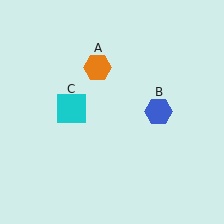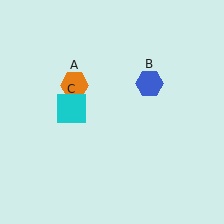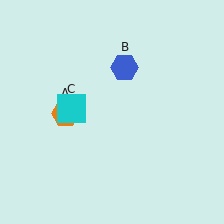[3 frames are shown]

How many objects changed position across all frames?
2 objects changed position: orange hexagon (object A), blue hexagon (object B).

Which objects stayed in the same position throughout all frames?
Cyan square (object C) remained stationary.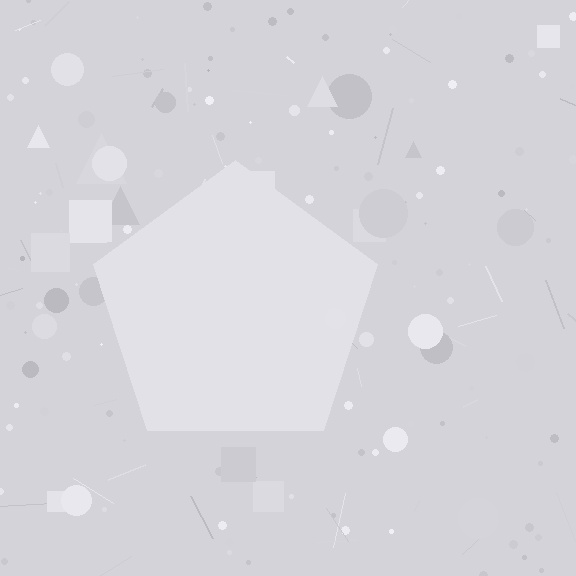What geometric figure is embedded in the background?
A pentagon is embedded in the background.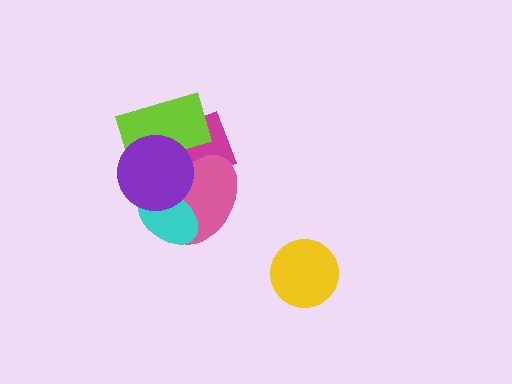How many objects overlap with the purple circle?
4 objects overlap with the purple circle.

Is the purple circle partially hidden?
No, no other shape covers it.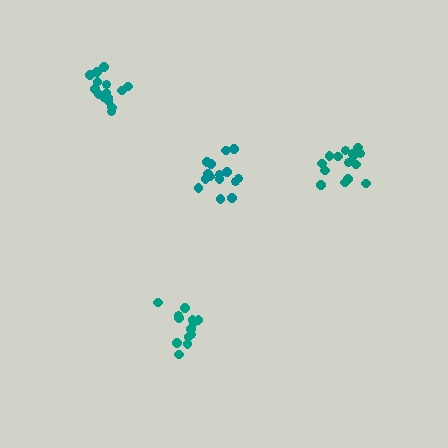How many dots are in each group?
Group 1: 13 dots, Group 2: 15 dots, Group 3: 15 dots, Group 4: 15 dots (58 total).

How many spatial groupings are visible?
There are 4 spatial groupings.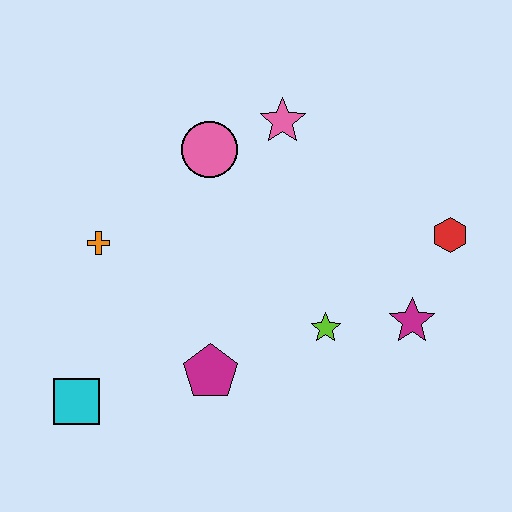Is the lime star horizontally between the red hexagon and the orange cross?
Yes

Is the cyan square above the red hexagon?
No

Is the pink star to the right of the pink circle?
Yes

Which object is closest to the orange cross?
The pink circle is closest to the orange cross.